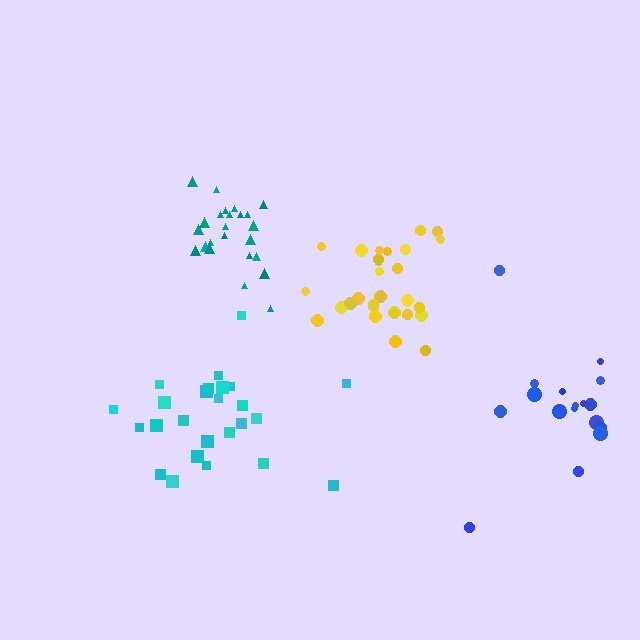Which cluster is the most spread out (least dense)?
Blue.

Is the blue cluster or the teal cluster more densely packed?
Teal.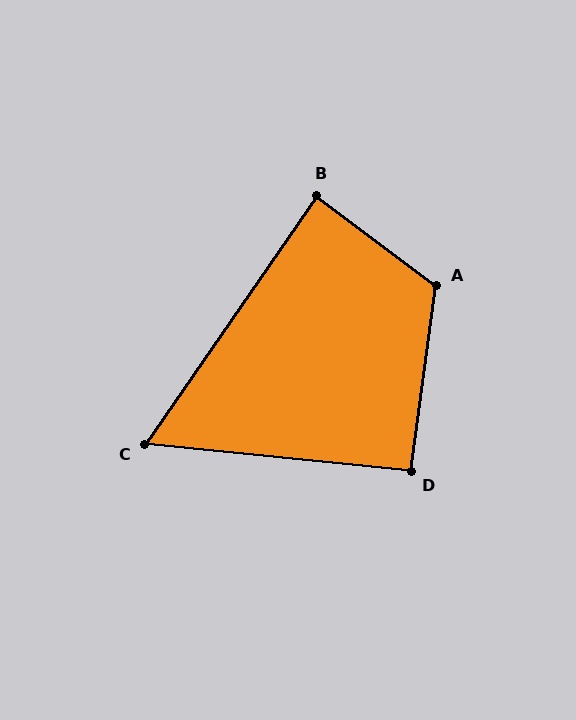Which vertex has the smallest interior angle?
C, at approximately 61 degrees.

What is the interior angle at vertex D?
Approximately 92 degrees (approximately right).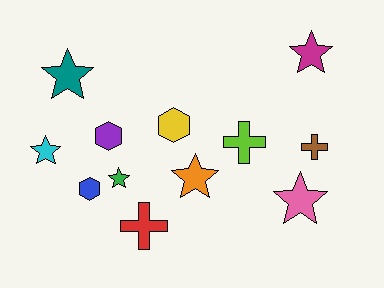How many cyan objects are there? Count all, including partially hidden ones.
There is 1 cyan object.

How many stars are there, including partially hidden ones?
There are 6 stars.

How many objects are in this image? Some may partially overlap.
There are 12 objects.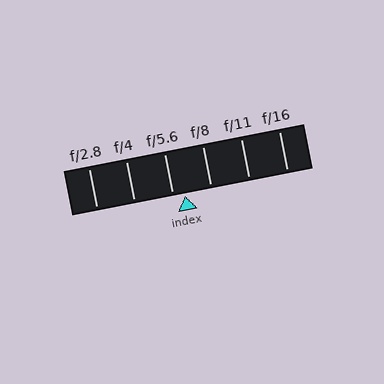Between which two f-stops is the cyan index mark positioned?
The index mark is between f/5.6 and f/8.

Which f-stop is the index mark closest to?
The index mark is closest to f/5.6.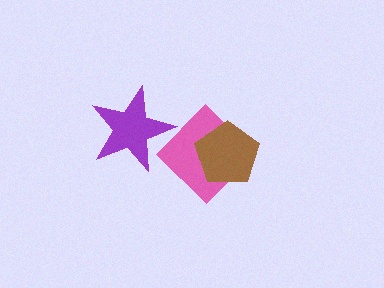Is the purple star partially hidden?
Yes, it is partially covered by another shape.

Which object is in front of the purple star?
The pink diamond is in front of the purple star.